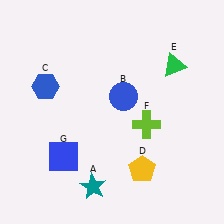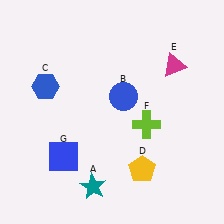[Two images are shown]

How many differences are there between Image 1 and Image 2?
There is 1 difference between the two images.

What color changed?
The triangle (E) changed from green in Image 1 to magenta in Image 2.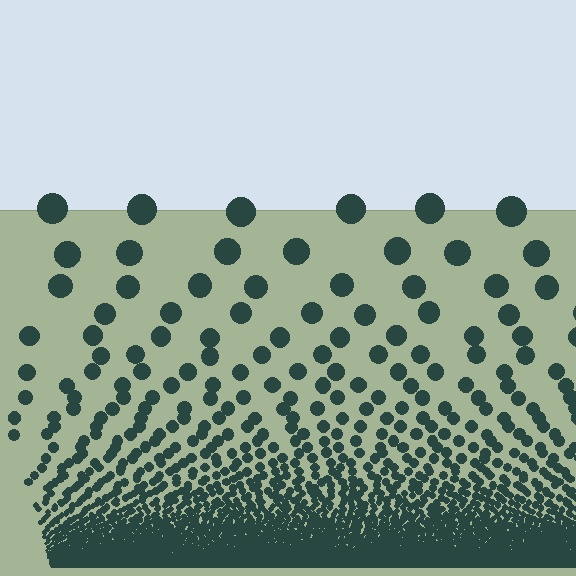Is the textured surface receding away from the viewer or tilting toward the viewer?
The surface appears to tilt toward the viewer. Texture elements get larger and sparser toward the top.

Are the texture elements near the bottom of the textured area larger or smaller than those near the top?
Smaller. The gradient is inverted — elements near the bottom are smaller and denser.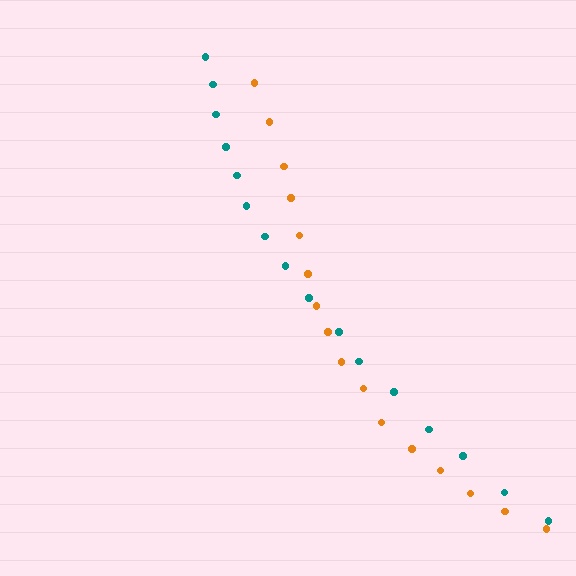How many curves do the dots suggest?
There are 2 distinct paths.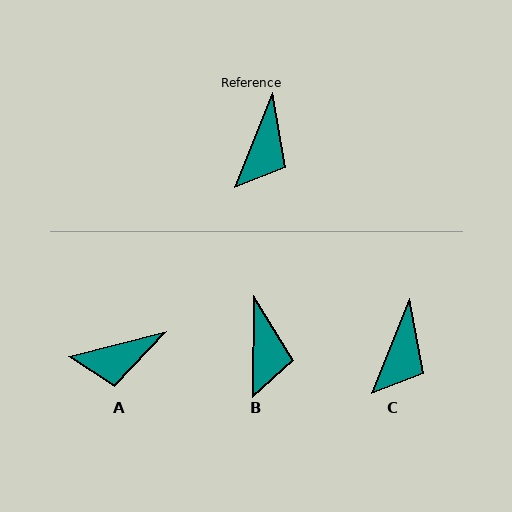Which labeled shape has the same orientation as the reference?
C.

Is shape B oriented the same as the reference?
No, it is off by about 21 degrees.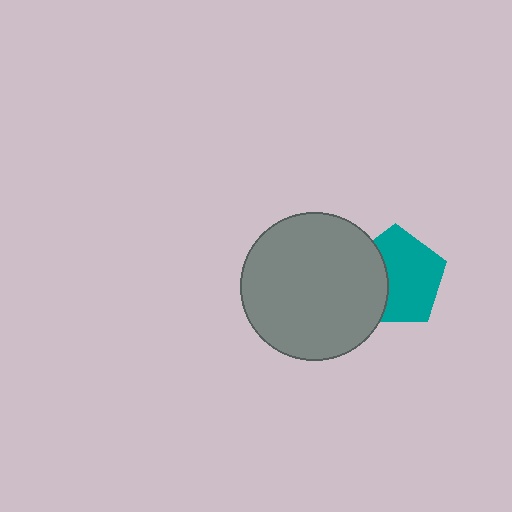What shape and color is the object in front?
The object in front is a gray circle.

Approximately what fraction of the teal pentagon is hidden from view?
Roughly 35% of the teal pentagon is hidden behind the gray circle.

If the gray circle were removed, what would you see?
You would see the complete teal pentagon.